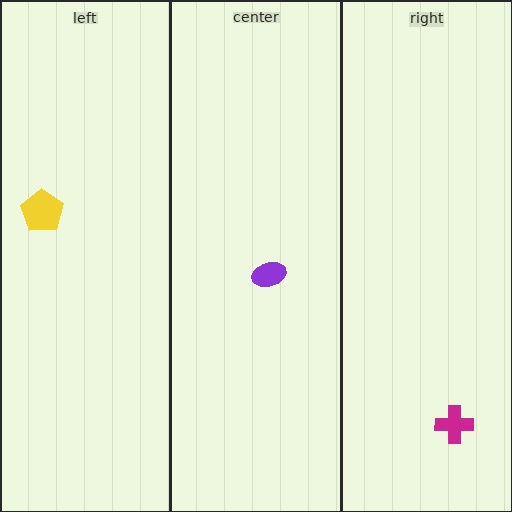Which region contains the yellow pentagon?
The left region.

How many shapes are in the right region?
1.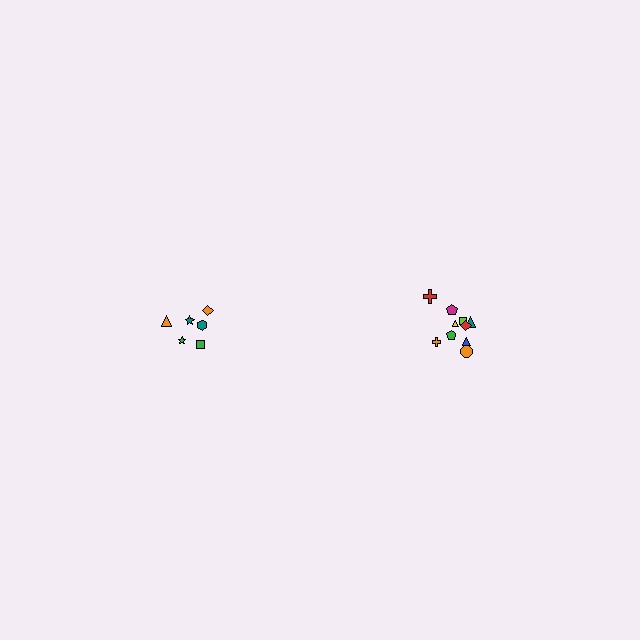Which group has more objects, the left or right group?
The right group.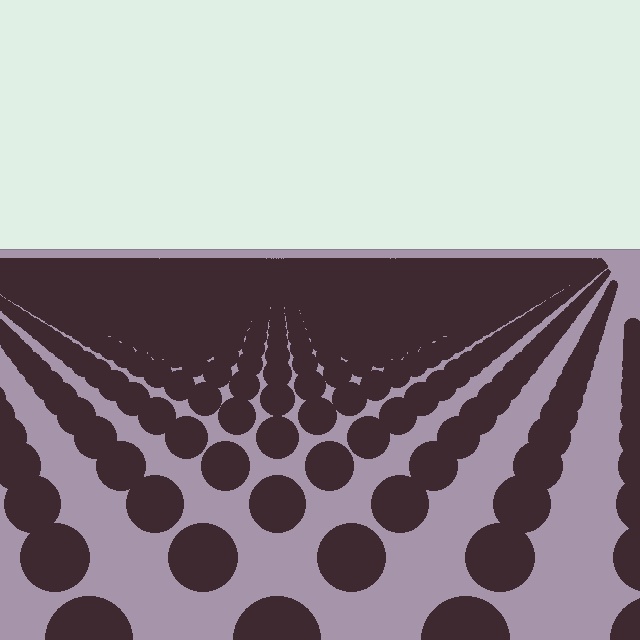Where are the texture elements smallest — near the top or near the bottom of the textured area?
Near the top.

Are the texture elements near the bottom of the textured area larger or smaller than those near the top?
Larger. Near the bottom, elements are closer to the viewer and appear at a bigger on-screen size.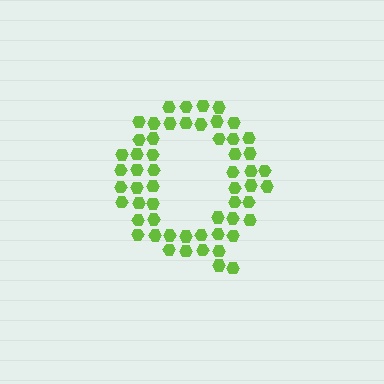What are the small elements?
The small elements are hexagons.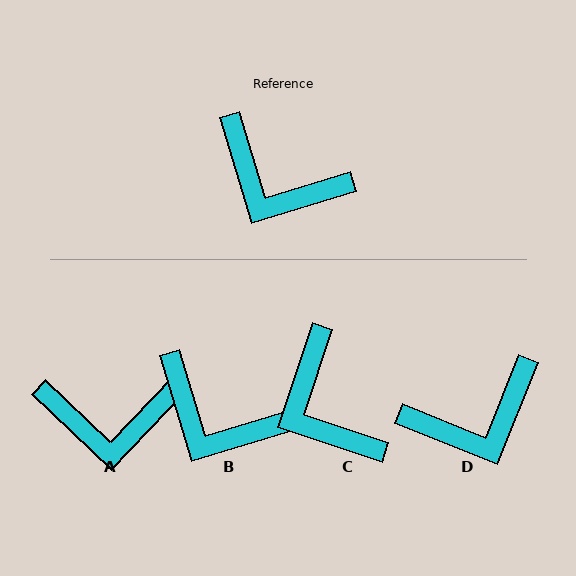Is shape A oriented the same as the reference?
No, it is off by about 29 degrees.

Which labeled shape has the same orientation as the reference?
B.